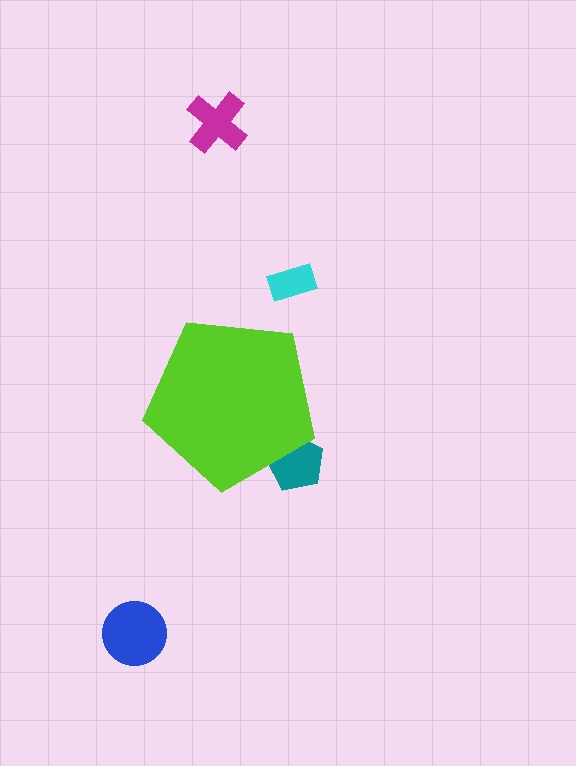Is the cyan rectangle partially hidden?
No, the cyan rectangle is fully visible.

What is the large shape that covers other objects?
A lime pentagon.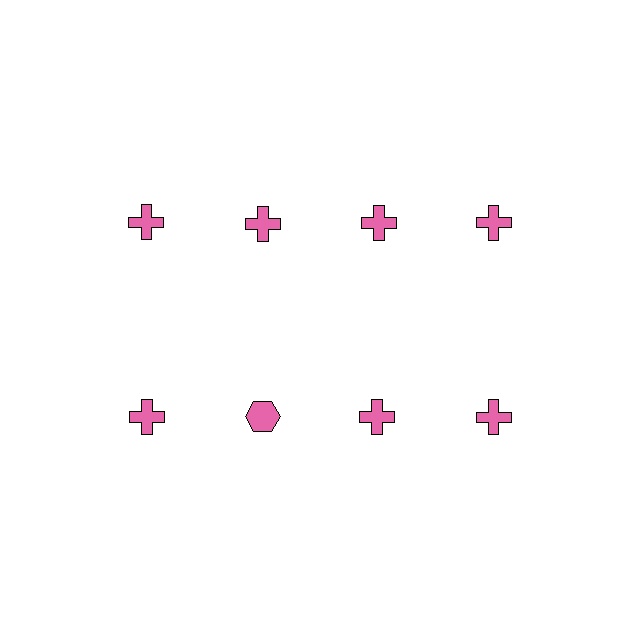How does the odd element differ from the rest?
It has a different shape: hexagon instead of cross.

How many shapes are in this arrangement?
There are 8 shapes arranged in a grid pattern.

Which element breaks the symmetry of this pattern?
The pink hexagon in the second row, second from left column breaks the symmetry. All other shapes are pink crosses.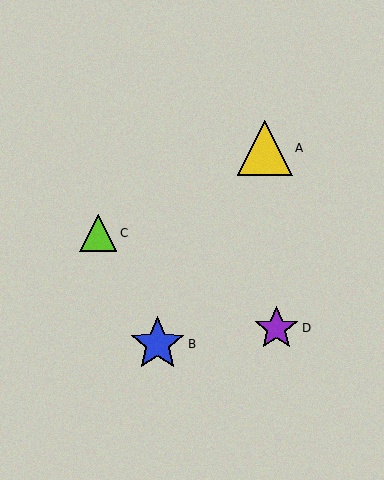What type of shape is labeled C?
Shape C is a lime triangle.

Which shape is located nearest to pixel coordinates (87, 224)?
The lime triangle (labeled C) at (98, 233) is nearest to that location.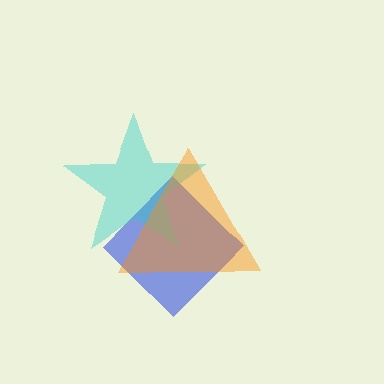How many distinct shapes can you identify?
There are 3 distinct shapes: a blue diamond, a cyan star, an orange triangle.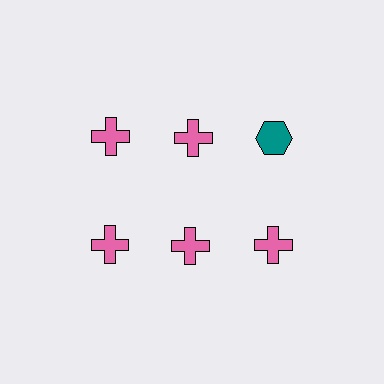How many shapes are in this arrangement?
There are 6 shapes arranged in a grid pattern.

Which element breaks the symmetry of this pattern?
The teal hexagon in the top row, center column breaks the symmetry. All other shapes are pink crosses.